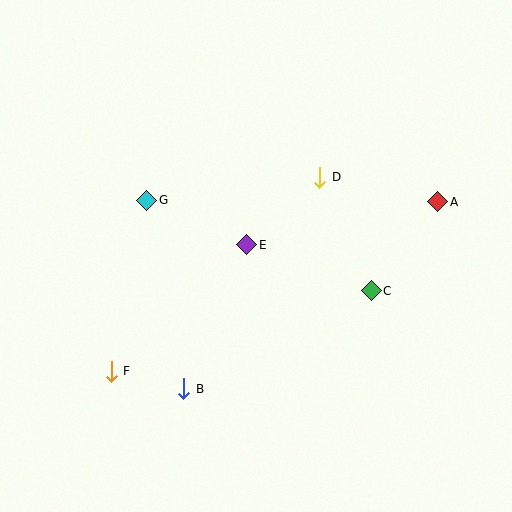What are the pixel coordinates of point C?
Point C is at (371, 291).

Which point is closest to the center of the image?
Point E at (247, 245) is closest to the center.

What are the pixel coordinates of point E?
Point E is at (247, 245).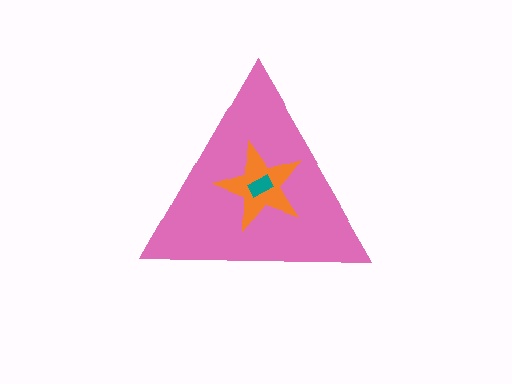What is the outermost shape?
The pink triangle.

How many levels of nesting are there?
3.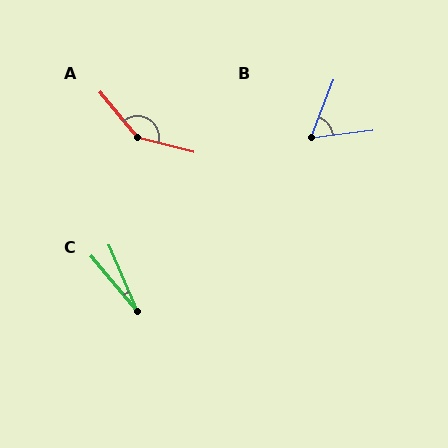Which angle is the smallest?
C, at approximately 16 degrees.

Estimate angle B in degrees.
Approximately 62 degrees.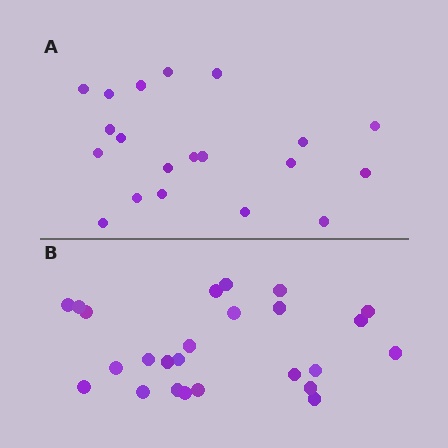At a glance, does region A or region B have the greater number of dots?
Region B (the bottom region) has more dots.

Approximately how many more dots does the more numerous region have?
Region B has about 5 more dots than region A.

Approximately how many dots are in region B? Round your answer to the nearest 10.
About 20 dots. (The exact count is 25, which rounds to 20.)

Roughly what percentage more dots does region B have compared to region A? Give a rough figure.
About 25% more.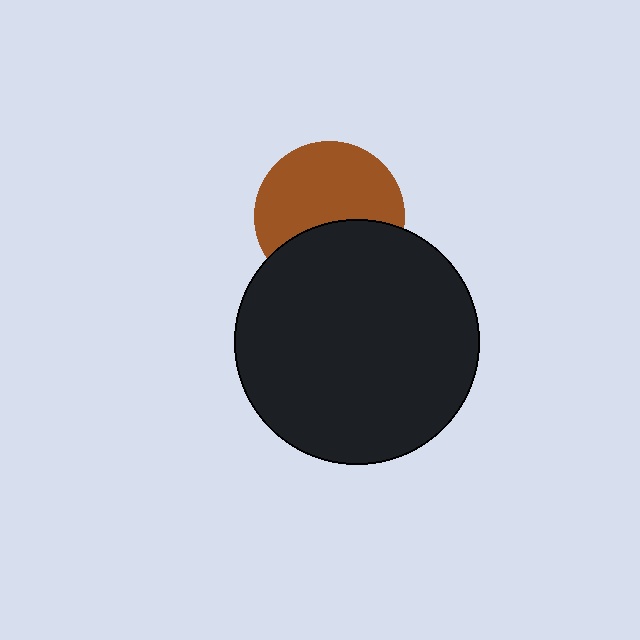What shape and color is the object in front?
The object in front is a black circle.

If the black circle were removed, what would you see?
You would see the complete brown circle.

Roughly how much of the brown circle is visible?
About half of it is visible (roughly 61%).